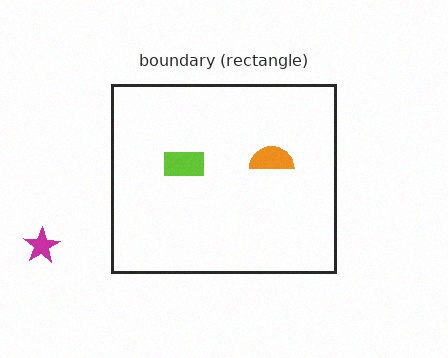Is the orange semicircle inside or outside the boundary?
Inside.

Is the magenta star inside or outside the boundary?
Outside.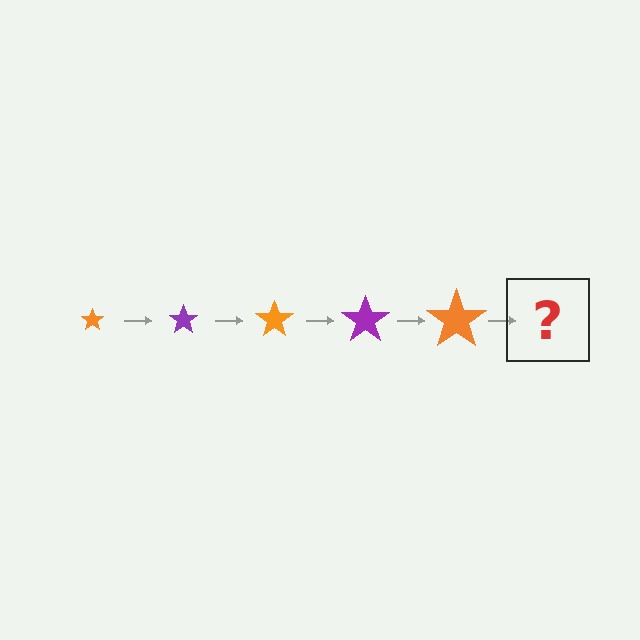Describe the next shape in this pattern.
It should be a purple star, larger than the previous one.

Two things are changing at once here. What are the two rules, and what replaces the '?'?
The two rules are that the star grows larger each step and the color cycles through orange and purple. The '?' should be a purple star, larger than the previous one.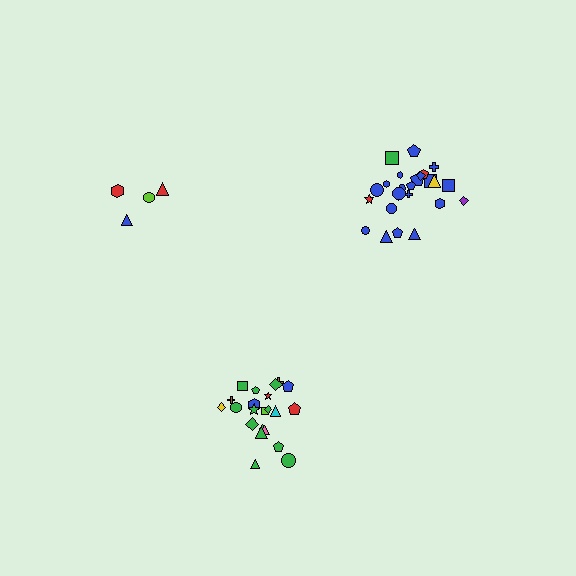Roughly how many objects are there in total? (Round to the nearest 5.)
Roughly 50 objects in total.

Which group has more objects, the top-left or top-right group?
The top-right group.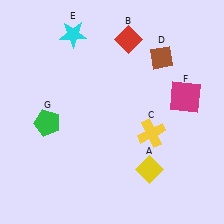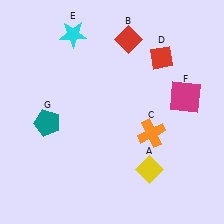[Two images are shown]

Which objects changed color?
C changed from yellow to orange. D changed from brown to red. G changed from green to teal.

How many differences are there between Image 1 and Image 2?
There are 3 differences between the two images.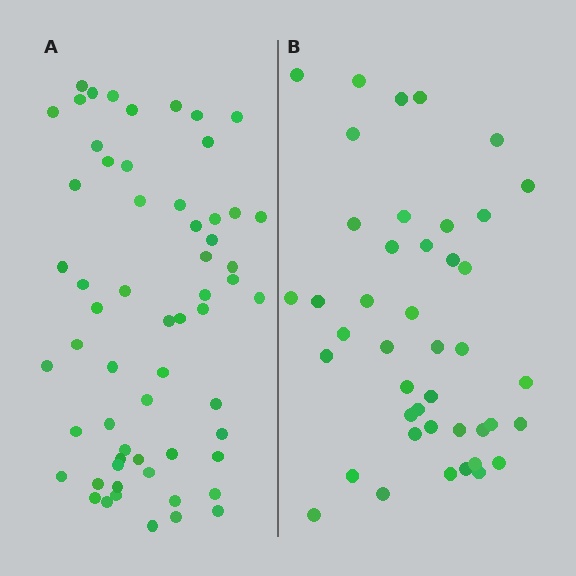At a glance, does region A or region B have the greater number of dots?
Region A (the left region) has more dots.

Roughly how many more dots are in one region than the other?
Region A has approximately 15 more dots than region B.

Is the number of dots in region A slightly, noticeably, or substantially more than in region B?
Region A has noticeably more, but not dramatically so. The ratio is roughly 1.4 to 1.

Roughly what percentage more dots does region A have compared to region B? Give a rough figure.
About 40% more.